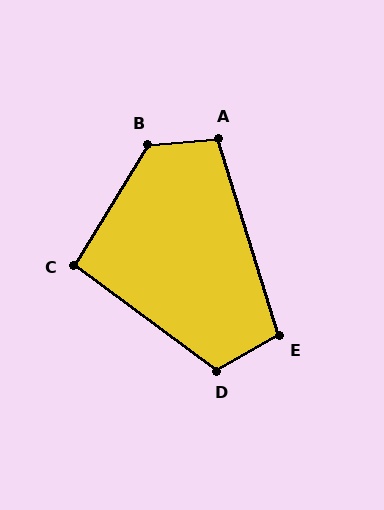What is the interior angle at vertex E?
Approximately 102 degrees (obtuse).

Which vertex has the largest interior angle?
B, at approximately 126 degrees.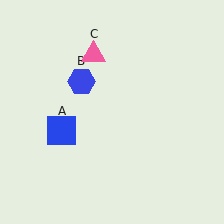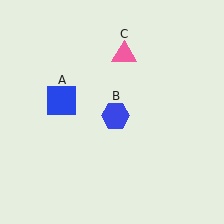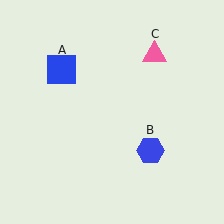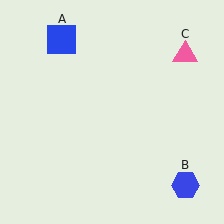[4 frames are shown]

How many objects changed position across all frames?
3 objects changed position: blue square (object A), blue hexagon (object B), pink triangle (object C).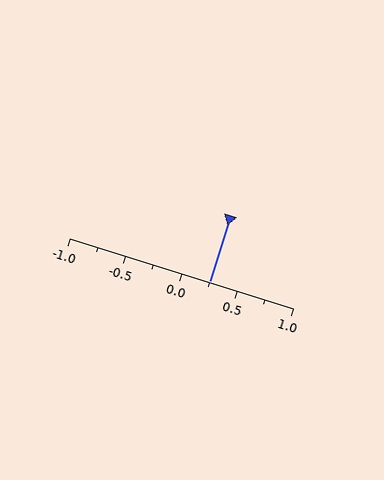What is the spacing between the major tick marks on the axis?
The major ticks are spaced 0.5 apart.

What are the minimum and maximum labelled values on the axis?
The axis runs from -1.0 to 1.0.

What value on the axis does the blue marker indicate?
The marker indicates approximately 0.25.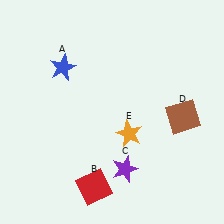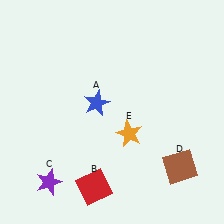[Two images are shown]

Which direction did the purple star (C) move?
The purple star (C) moved left.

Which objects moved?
The objects that moved are: the blue star (A), the purple star (C), the brown square (D).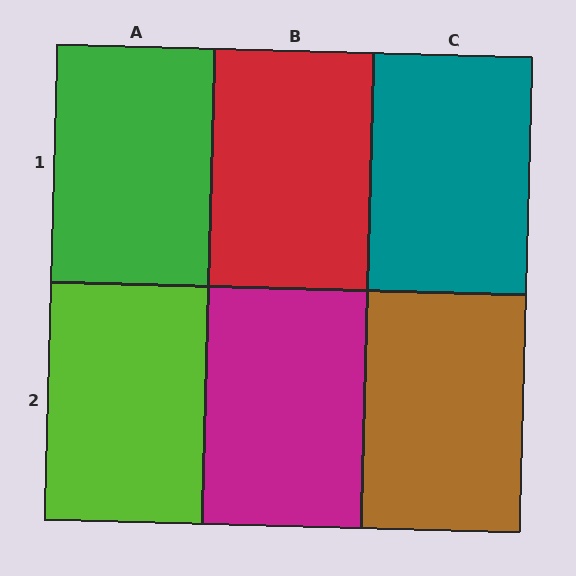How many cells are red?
1 cell is red.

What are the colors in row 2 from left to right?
Lime, magenta, brown.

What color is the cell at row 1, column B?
Red.